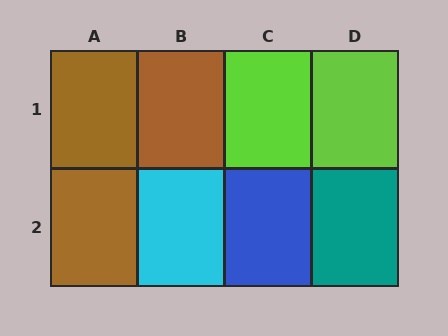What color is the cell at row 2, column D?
Teal.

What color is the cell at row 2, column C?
Blue.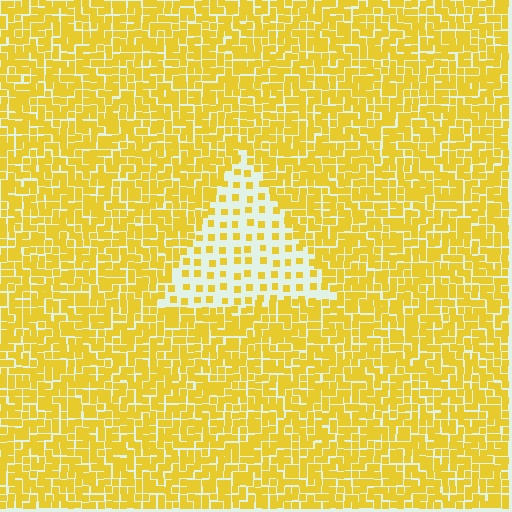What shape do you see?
I see a triangle.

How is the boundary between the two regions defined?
The boundary is defined by a change in element density (approximately 2.9x ratio). All elements are the same color, size, and shape.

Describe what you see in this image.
The image contains small yellow elements arranged at two different densities. A triangle-shaped region is visible where the elements are less densely packed than the surrounding area.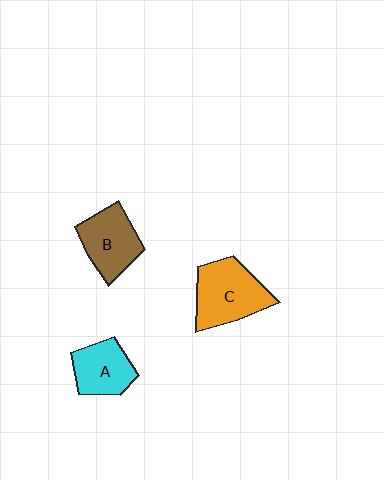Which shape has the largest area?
Shape C (orange).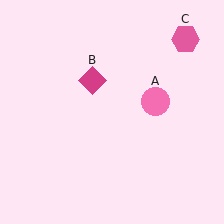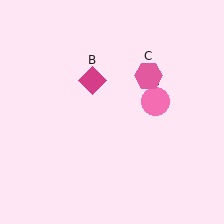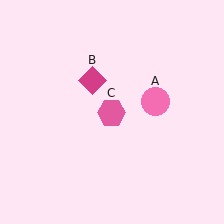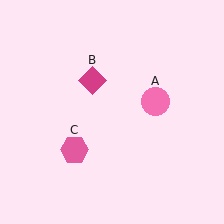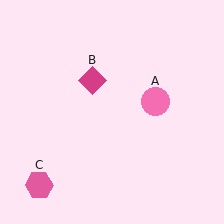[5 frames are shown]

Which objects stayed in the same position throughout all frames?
Pink circle (object A) and magenta diamond (object B) remained stationary.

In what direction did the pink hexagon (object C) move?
The pink hexagon (object C) moved down and to the left.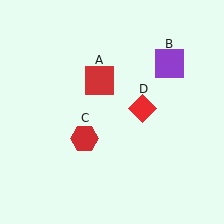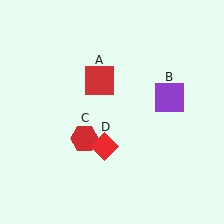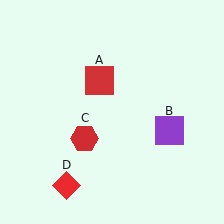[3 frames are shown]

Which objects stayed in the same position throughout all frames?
Red square (object A) and red hexagon (object C) remained stationary.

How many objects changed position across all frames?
2 objects changed position: purple square (object B), red diamond (object D).